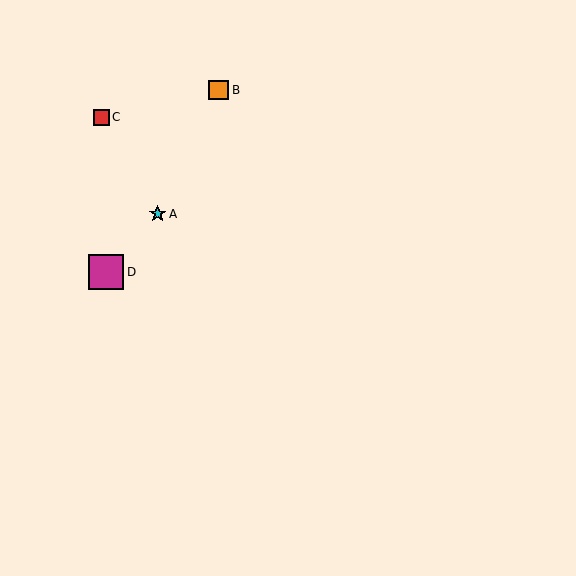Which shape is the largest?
The magenta square (labeled D) is the largest.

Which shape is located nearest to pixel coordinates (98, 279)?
The magenta square (labeled D) at (106, 272) is nearest to that location.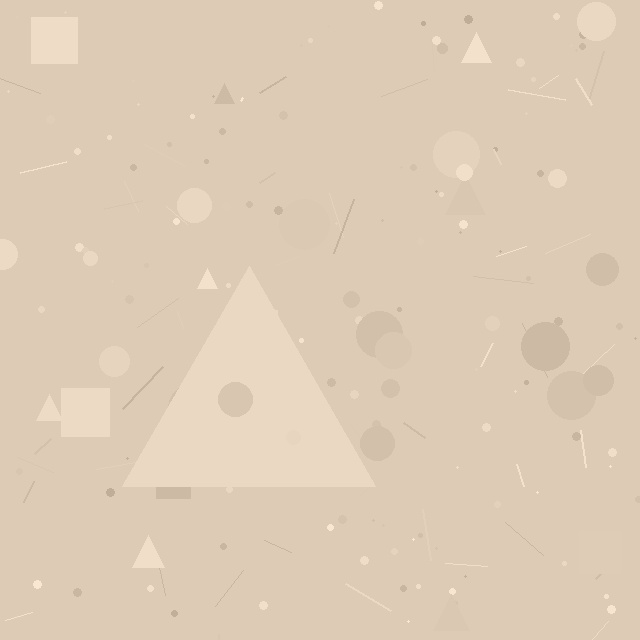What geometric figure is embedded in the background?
A triangle is embedded in the background.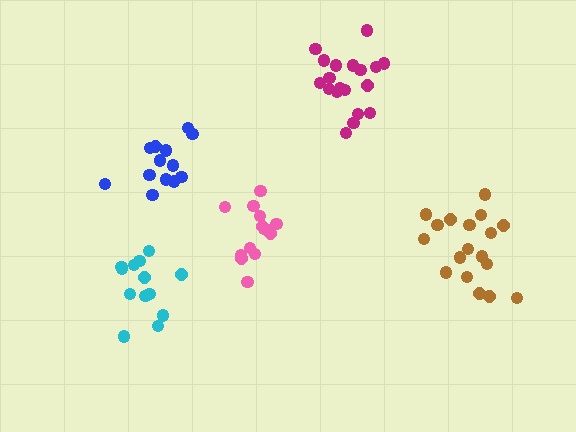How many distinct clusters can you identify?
There are 5 distinct clusters.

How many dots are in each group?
Group 1: 13 dots, Group 2: 18 dots, Group 3: 19 dots, Group 4: 13 dots, Group 5: 14 dots (77 total).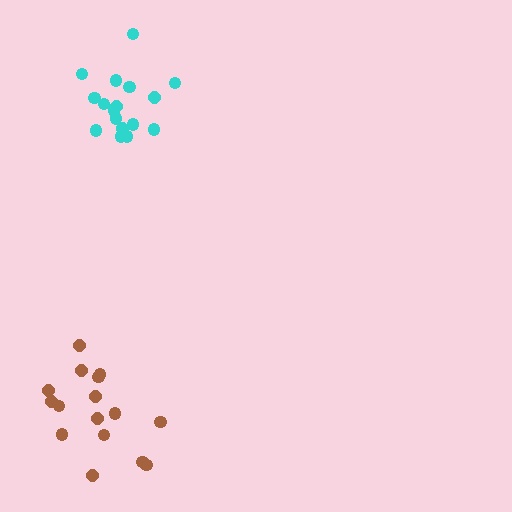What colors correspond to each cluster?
The clusters are colored: cyan, brown.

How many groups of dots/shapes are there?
There are 2 groups.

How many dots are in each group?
Group 1: 17 dots, Group 2: 16 dots (33 total).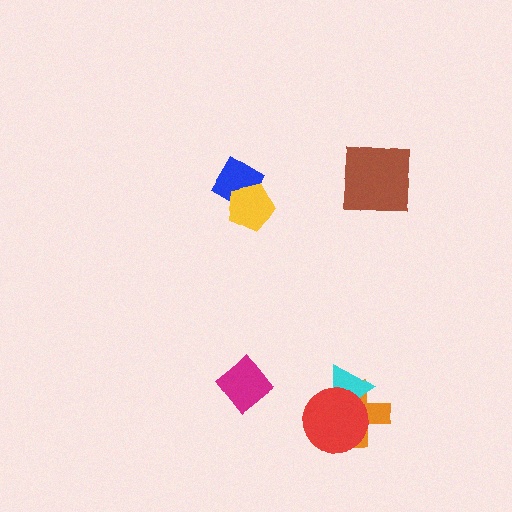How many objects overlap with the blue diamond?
1 object overlaps with the blue diamond.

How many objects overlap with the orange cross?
2 objects overlap with the orange cross.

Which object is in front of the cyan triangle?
The red circle is in front of the cyan triangle.